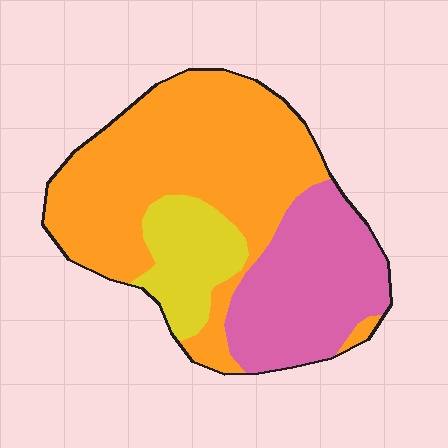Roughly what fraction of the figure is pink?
Pink takes up about one third (1/3) of the figure.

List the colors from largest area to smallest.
From largest to smallest: orange, pink, yellow.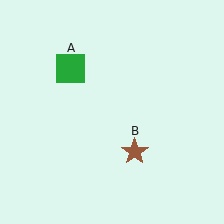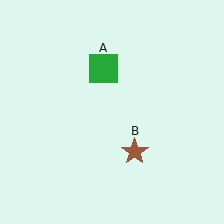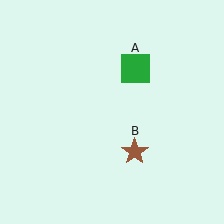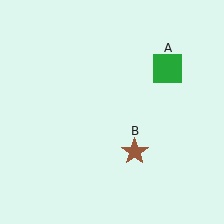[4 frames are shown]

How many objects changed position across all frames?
1 object changed position: green square (object A).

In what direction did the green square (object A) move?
The green square (object A) moved right.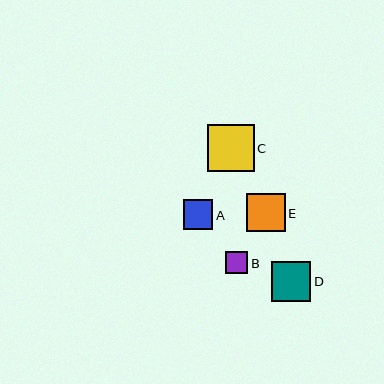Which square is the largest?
Square C is the largest with a size of approximately 47 pixels.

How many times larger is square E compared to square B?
Square E is approximately 1.8 times the size of square B.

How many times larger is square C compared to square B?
Square C is approximately 2.1 times the size of square B.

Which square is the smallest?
Square B is the smallest with a size of approximately 22 pixels.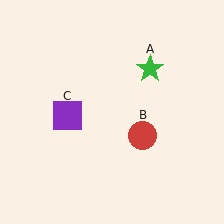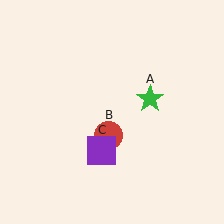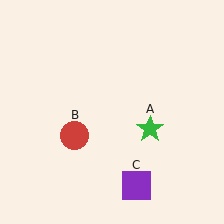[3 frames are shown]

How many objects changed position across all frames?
3 objects changed position: green star (object A), red circle (object B), purple square (object C).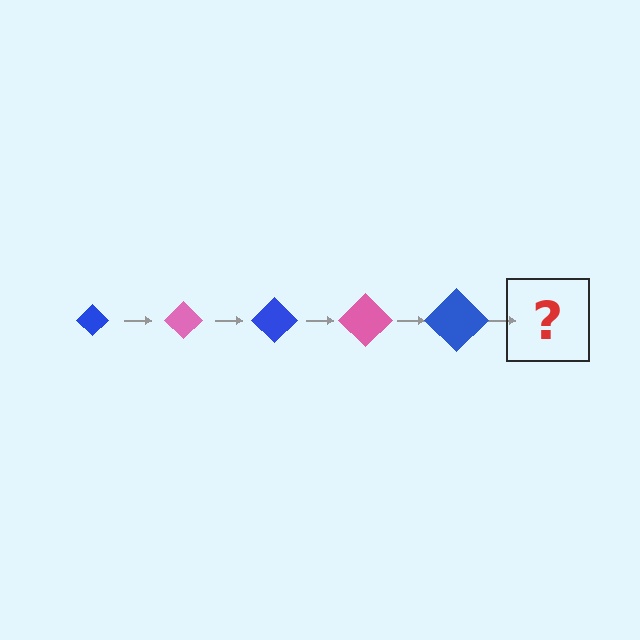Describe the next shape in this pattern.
It should be a pink diamond, larger than the previous one.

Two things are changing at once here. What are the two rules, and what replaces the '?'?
The two rules are that the diamond grows larger each step and the color cycles through blue and pink. The '?' should be a pink diamond, larger than the previous one.